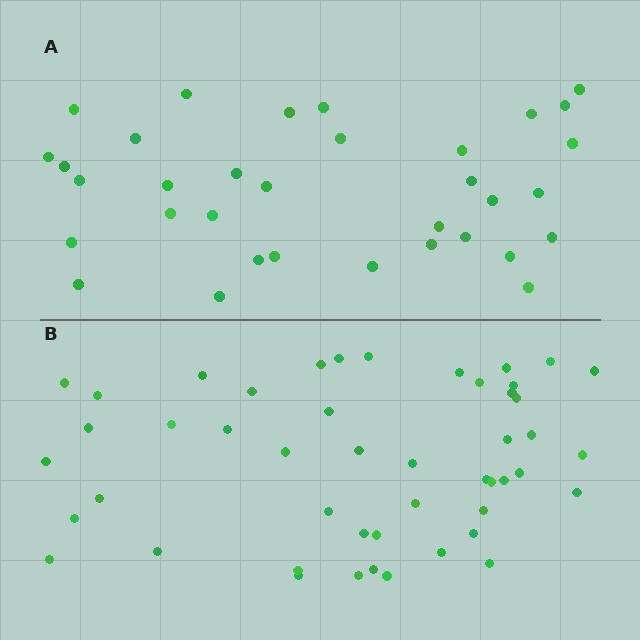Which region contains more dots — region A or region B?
Region B (the bottom region) has more dots.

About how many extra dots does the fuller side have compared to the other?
Region B has approximately 15 more dots than region A.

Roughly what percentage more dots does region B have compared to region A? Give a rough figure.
About 40% more.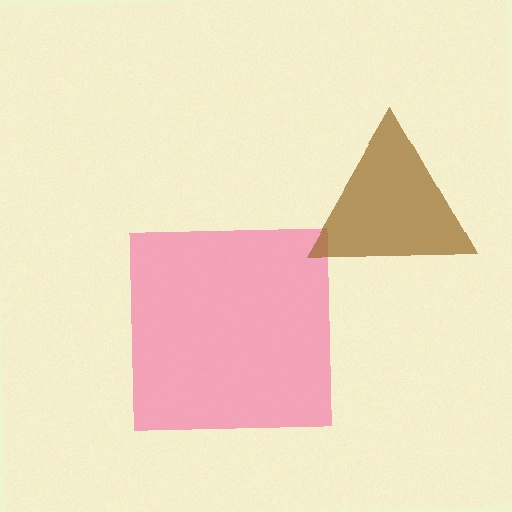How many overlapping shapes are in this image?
There are 2 overlapping shapes in the image.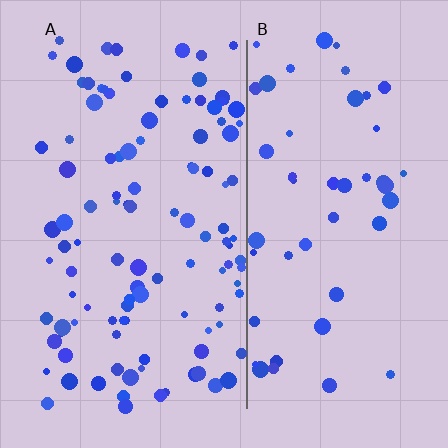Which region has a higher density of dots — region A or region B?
A (the left).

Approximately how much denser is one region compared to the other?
Approximately 2.2× — region A over region B.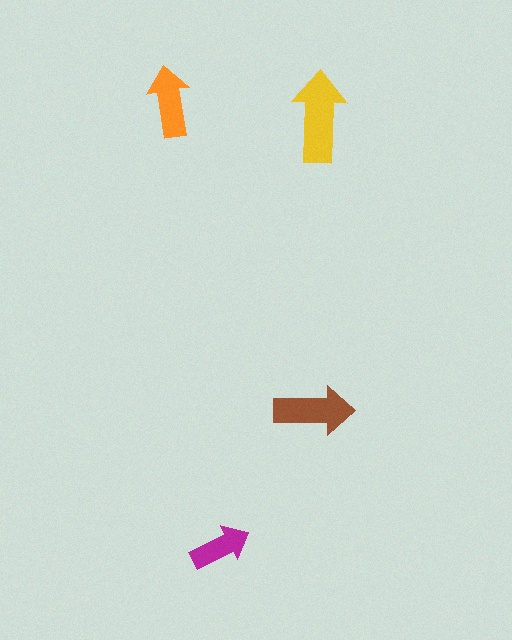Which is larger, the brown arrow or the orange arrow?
The brown one.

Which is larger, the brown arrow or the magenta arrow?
The brown one.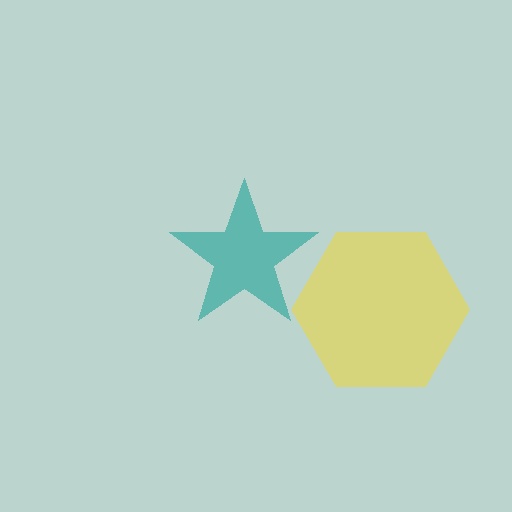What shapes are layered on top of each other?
The layered shapes are: a yellow hexagon, a teal star.